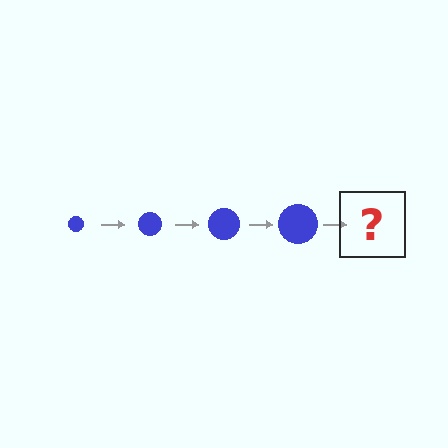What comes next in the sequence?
The next element should be a blue circle, larger than the previous one.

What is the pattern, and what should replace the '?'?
The pattern is that the circle gets progressively larger each step. The '?' should be a blue circle, larger than the previous one.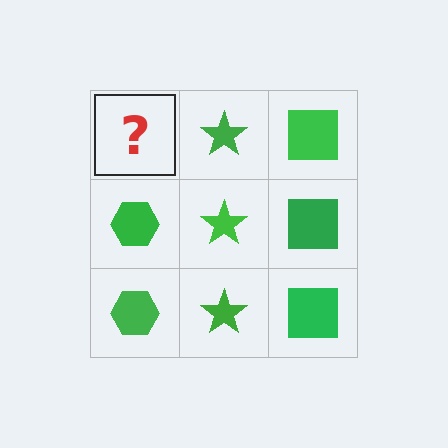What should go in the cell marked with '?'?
The missing cell should contain a green hexagon.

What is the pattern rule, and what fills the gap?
The rule is that each column has a consistent shape. The gap should be filled with a green hexagon.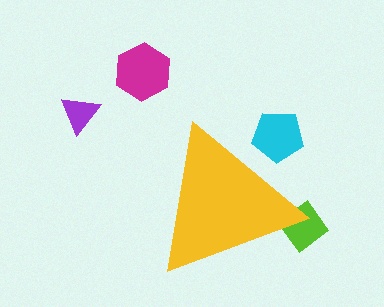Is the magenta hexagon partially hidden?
No, the magenta hexagon is fully visible.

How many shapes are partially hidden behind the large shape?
2 shapes are partially hidden.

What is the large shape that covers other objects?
A yellow triangle.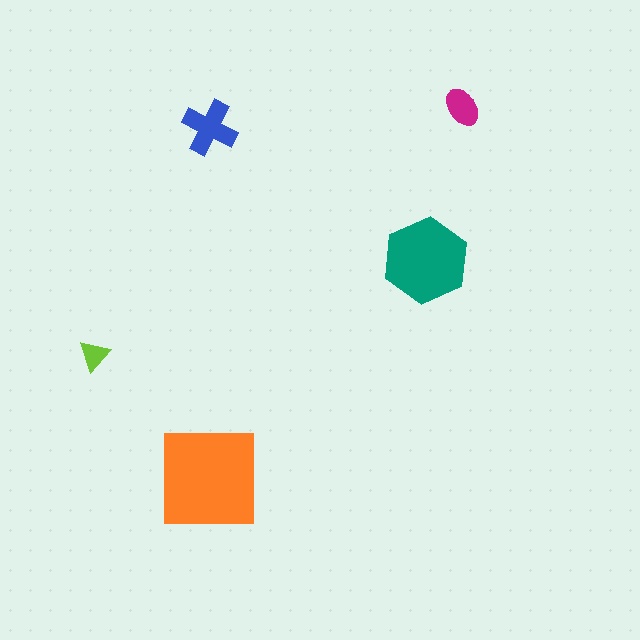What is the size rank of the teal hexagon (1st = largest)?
2nd.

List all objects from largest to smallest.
The orange square, the teal hexagon, the blue cross, the magenta ellipse, the lime triangle.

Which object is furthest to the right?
The magenta ellipse is rightmost.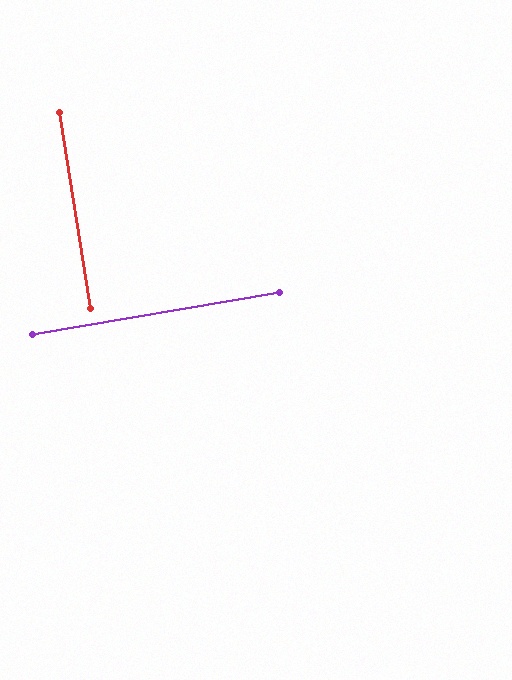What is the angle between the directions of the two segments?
Approximately 89 degrees.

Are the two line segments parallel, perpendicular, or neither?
Perpendicular — they meet at approximately 89°.